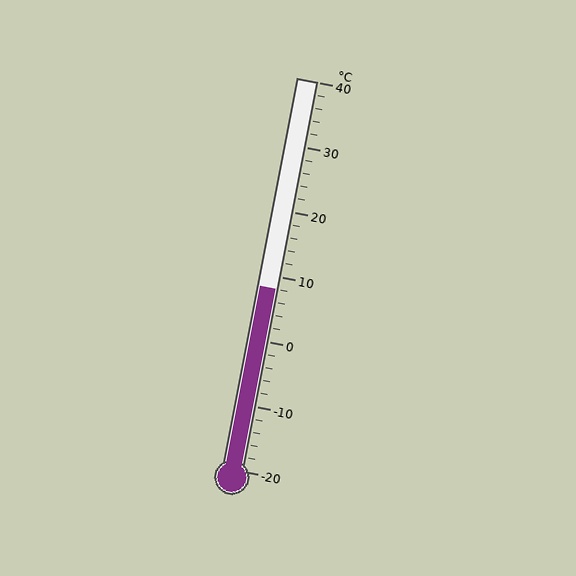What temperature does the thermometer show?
The thermometer shows approximately 8°C.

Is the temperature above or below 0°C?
The temperature is above 0°C.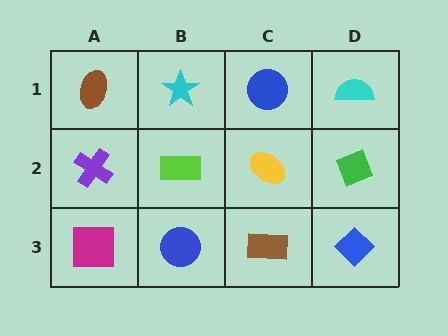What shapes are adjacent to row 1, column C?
A yellow ellipse (row 2, column C), a cyan star (row 1, column B), a cyan semicircle (row 1, column D).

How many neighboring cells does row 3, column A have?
2.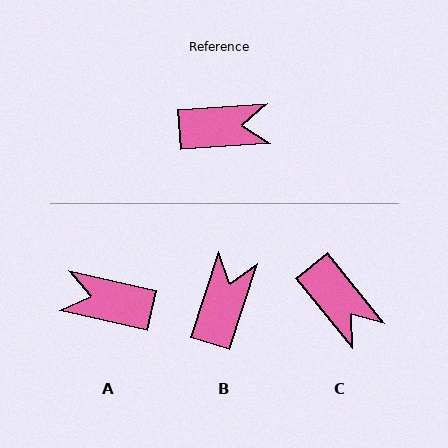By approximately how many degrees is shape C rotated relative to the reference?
Approximately 55 degrees clockwise.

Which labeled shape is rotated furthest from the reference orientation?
A, about 163 degrees away.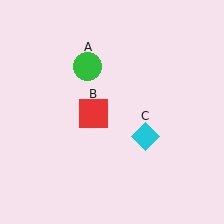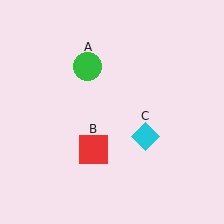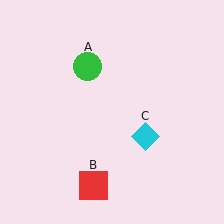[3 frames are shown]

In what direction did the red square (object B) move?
The red square (object B) moved down.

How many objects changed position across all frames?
1 object changed position: red square (object B).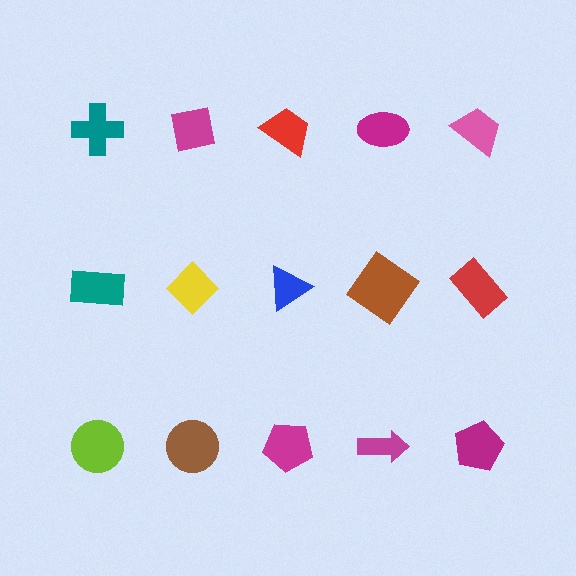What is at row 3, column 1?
A lime circle.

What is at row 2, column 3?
A blue triangle.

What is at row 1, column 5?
A pink trapezoid.